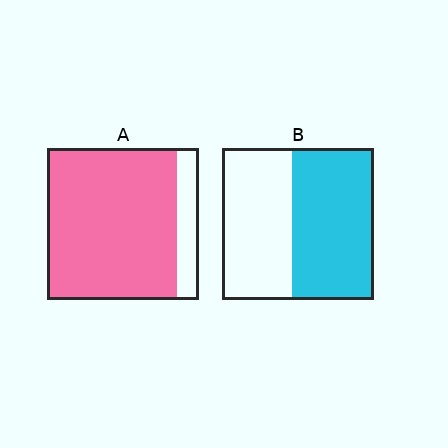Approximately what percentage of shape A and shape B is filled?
A is approximately 85% and B is approximately 55%.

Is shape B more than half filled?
Roughly half.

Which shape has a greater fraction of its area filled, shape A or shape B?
Shape A.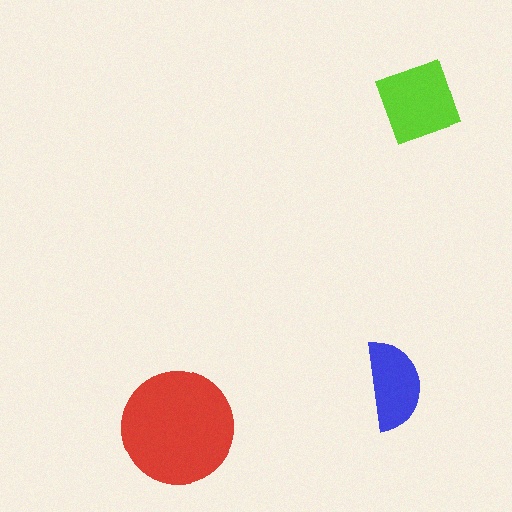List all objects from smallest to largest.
The blue semicircle, the lime diamond, the red circle.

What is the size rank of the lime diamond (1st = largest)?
2nd.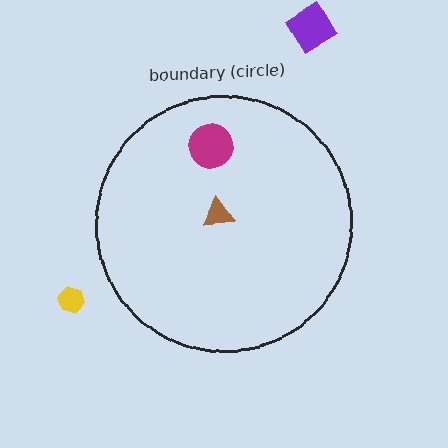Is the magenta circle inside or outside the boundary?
Inside.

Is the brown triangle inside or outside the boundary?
Inside.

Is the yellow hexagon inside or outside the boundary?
Outside.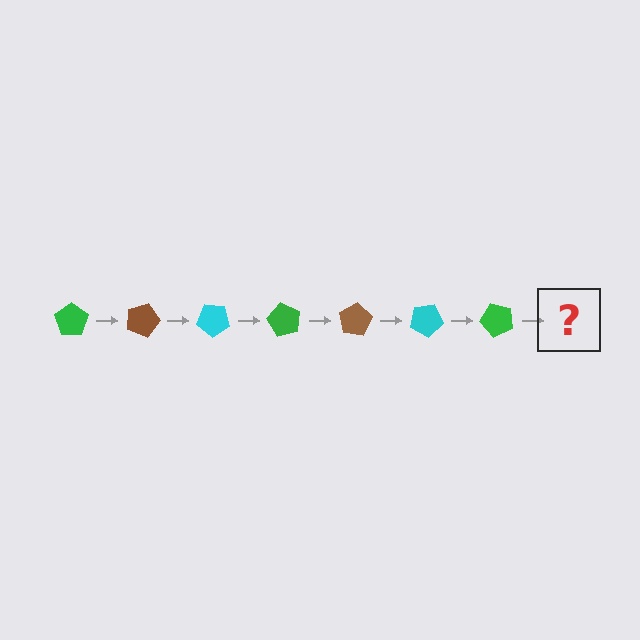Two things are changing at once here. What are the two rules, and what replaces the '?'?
The two rules are that it rotates 20 degrees each step and the color cycles through green, brown, and cyan. The '?' should be a brown pentagon, rotated 140 degrees from the start.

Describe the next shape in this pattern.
It should be a brown pentagon, rotated 140 degrees from the start.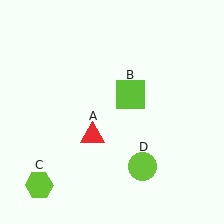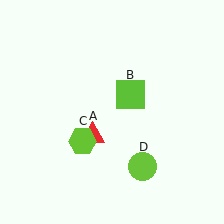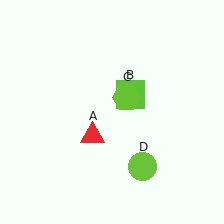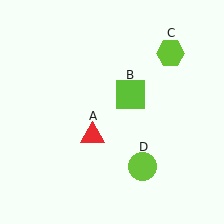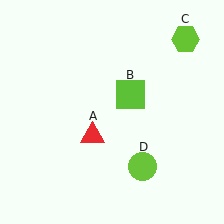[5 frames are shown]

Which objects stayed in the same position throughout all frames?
Red triangle (object A) and lime square (object B) and lime circle (object D) remained stationary.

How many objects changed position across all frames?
1 object changed position: lime hexagon (object C).